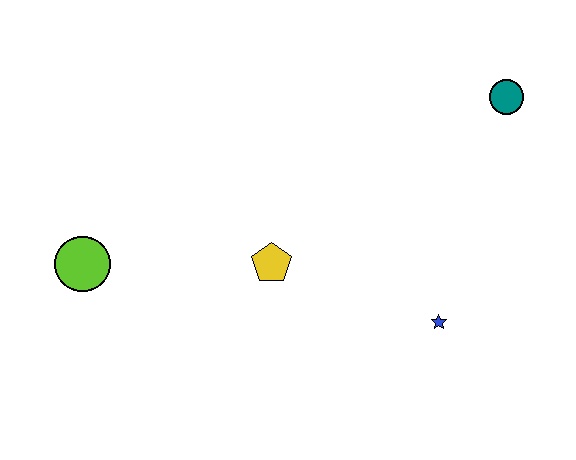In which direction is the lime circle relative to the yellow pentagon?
The lime circle is to the left of the yellow pentagon.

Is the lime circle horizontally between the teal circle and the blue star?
No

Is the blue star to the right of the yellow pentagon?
Yes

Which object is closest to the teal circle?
The blue star is closest to the teal circle.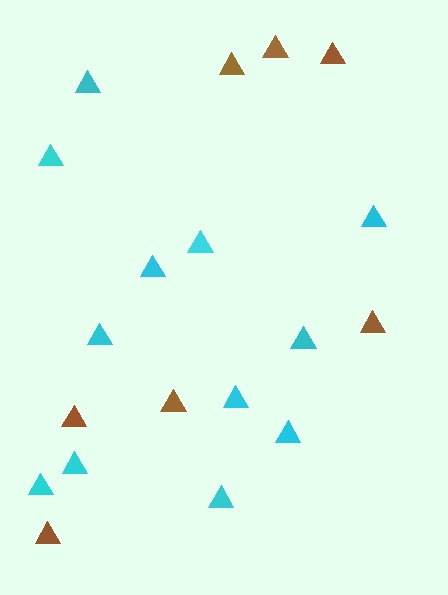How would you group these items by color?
There are 2 groups: one group of brown triangles (7) and one group of cyan triangles (12).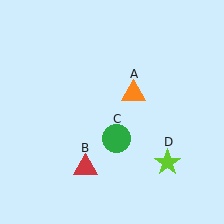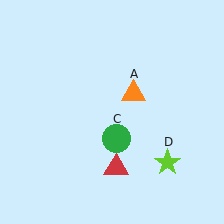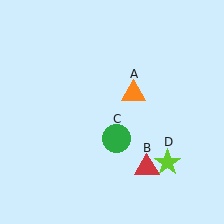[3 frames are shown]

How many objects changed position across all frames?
1 object changed position: red triangle (object B).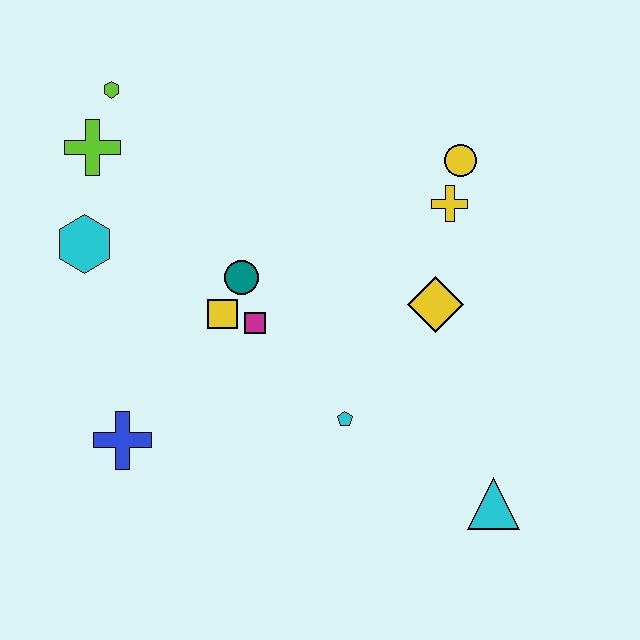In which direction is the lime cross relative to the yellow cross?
The lime cross is to the left of the yellow cross.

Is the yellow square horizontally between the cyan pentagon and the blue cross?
Yes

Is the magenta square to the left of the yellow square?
No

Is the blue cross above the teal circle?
No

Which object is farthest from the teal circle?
The cyan triangle is farthest from the teal circle.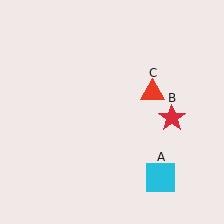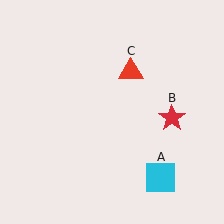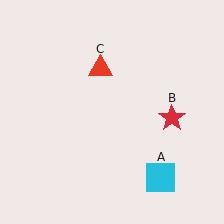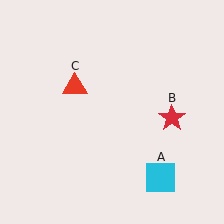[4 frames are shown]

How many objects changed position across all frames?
1 object changed position: red triangle (object C).